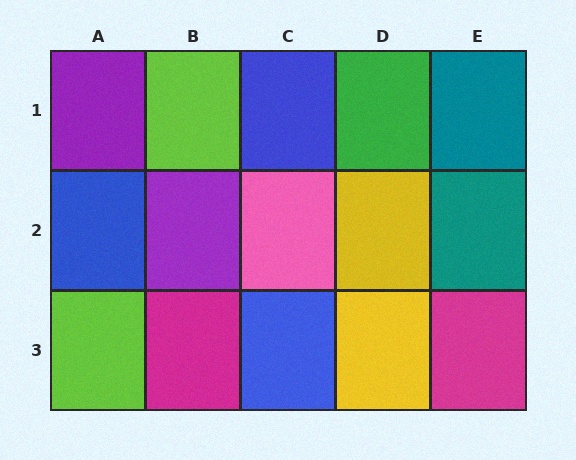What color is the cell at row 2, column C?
Pink.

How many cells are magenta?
2 cells are magenta.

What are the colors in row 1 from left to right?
Purple, lime, blue, green, teal.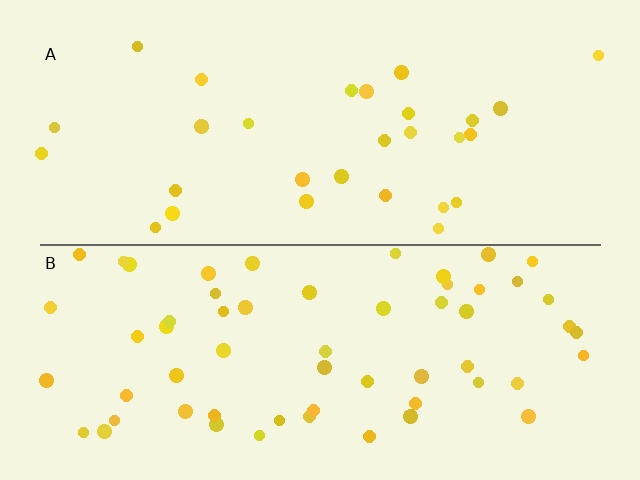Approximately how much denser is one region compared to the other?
Approximately 2.0× — region B over region A.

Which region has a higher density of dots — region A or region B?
B (the bottom).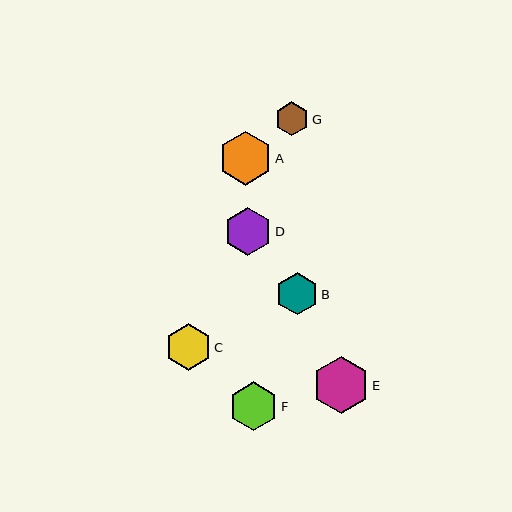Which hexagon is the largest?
Hexagon E is the largest with a size of approximately 57 pixels.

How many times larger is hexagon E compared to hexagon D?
Hexagon E is approximately 1.2 times the size of hexagon D.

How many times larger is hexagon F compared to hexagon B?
Hexagon F is approximately 1.2 times the size of hexagon B.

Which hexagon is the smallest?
Hexagon G is the smallest with a size of approximately 34 pixels.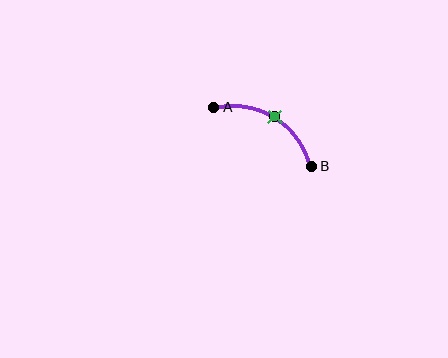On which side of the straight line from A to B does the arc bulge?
The arc bulges above the straight line connecting A and B.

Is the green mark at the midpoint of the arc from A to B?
Yes. The green mark lies on the arc at equal arc-length from both A and B — it is the arc midpoint.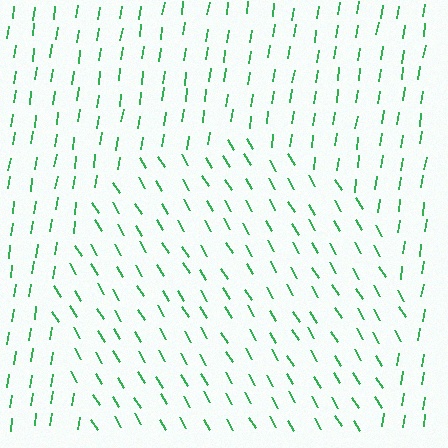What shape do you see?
I see a circle.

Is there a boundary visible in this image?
Yes, there is a texture boundary formed by a change in line orientation.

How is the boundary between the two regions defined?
The boundary is defined purely by a change in line orientation (approximately 39 degrees difference). All lines are the same color and thickness.